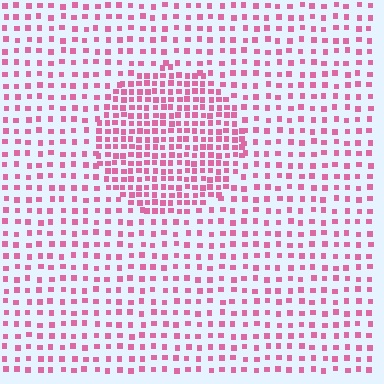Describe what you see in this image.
The image contains small pink elements arranged at two different densities. A circle-shaped region is visible where the elements are more densely packed than the surrounding area.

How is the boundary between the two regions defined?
The boundary is defined by a change in element density (approximately 2.0x ratio). All elements are the same color, size, and shape.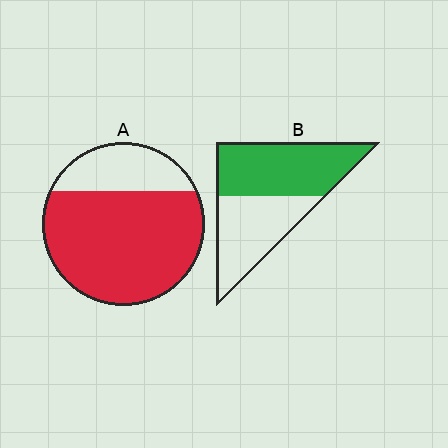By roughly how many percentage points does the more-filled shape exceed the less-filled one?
By roughly 20 percentage points (A over B).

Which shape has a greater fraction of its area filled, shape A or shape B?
Shape A.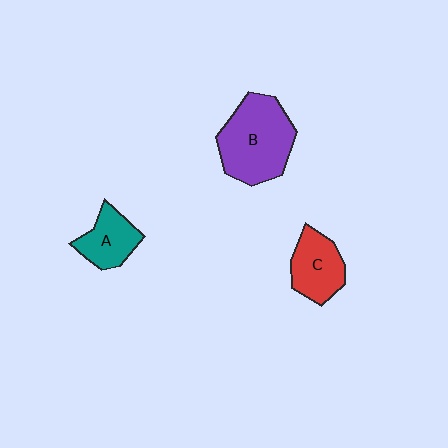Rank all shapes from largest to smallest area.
From largest to smallest: B (purple), C (red), A (teal).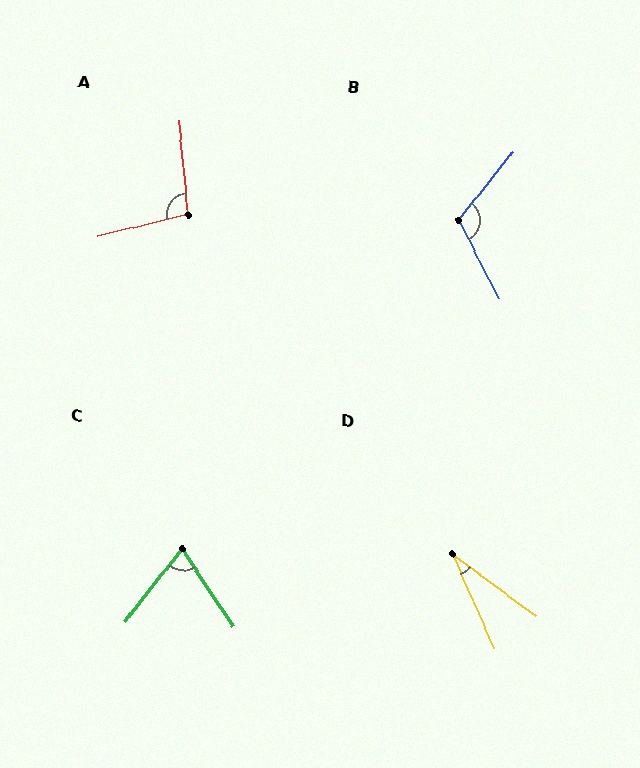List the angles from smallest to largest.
D (30°), C (71°), A (98°), B (114°).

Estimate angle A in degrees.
Approximately 98 degrees.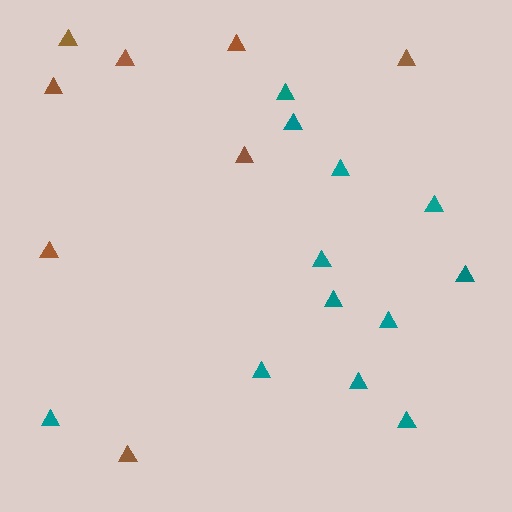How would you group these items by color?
There are 2 groups: one group of brown triangles (8) and one group of teal triangles (12).